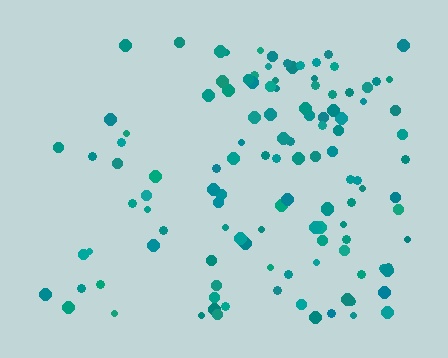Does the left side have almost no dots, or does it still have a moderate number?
Still a moderate number, just noticeably fewer than the right.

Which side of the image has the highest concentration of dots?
The right.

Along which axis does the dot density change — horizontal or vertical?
Horizontal.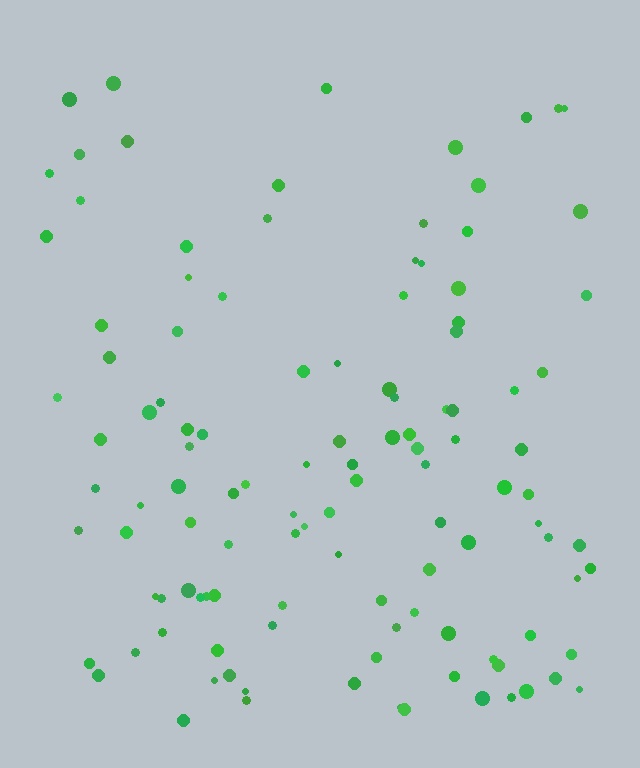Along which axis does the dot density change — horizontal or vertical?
Vertical.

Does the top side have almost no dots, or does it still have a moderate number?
Still a moderate number, just noticeably fewer than the bottom.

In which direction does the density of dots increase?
From top to bottom, with the bottom side densest.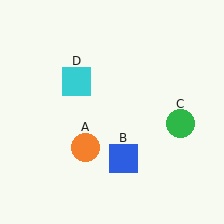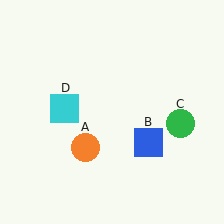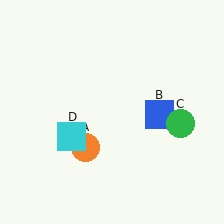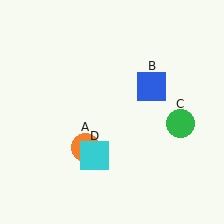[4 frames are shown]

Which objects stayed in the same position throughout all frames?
Orange circle (object A) and green circle (object C) remained stationary.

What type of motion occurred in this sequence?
The blue square (object B), cyan square (object D) rotated counterclockwise around the center of the scene.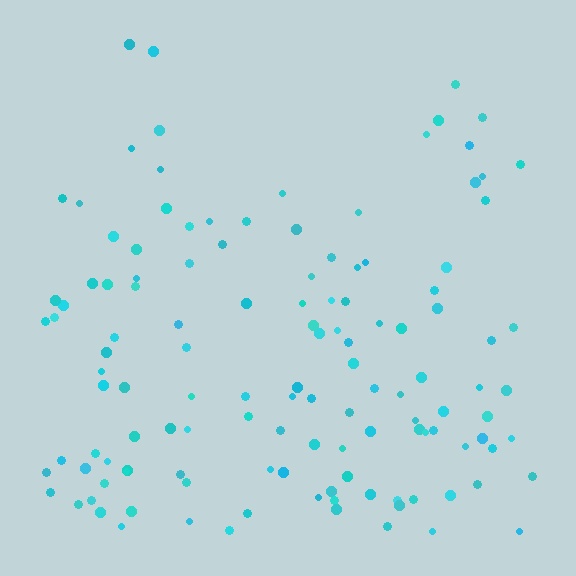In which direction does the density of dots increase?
From top to bottom, with the bottom side densest.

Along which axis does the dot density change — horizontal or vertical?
Vertical.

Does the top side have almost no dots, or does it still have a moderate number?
Still a moderate number, just noticeably fewer than the bottom.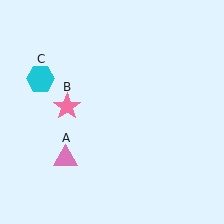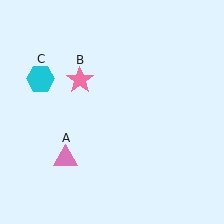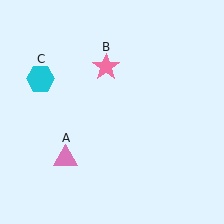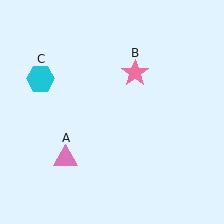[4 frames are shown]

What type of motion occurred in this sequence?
The pink star (object B) rotated clockwise around the center of the scene.